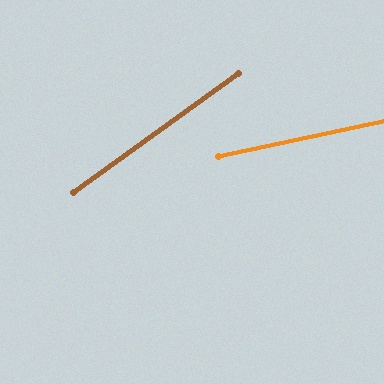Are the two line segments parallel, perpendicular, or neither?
Neither parallel nor perpendicular — they differ by about 24°.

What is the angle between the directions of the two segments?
Approximately 24 degrees.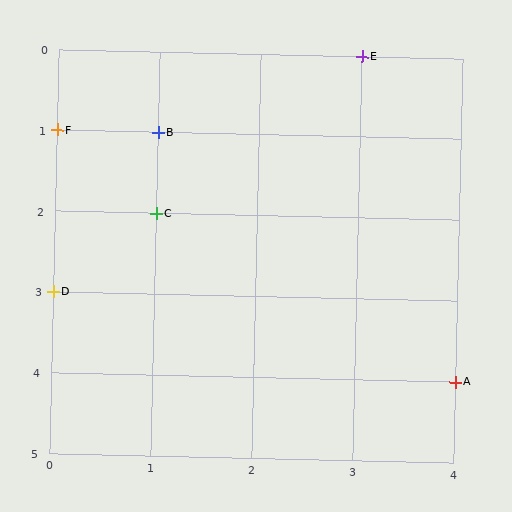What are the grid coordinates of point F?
Point F is at grid coordinates (0, 1).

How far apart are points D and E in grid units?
Points D and E are 3 columns and 3 rows apart (about 4.2 grid units diagonally).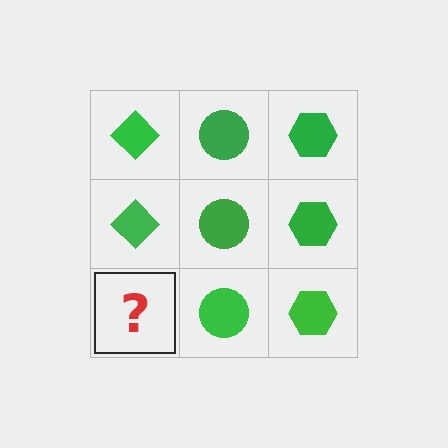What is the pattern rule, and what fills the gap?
The rule is that each column has a consistent shape. The gap should be filled with a green diamond.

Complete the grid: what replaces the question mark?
The question mark should be replaced with a green diamond.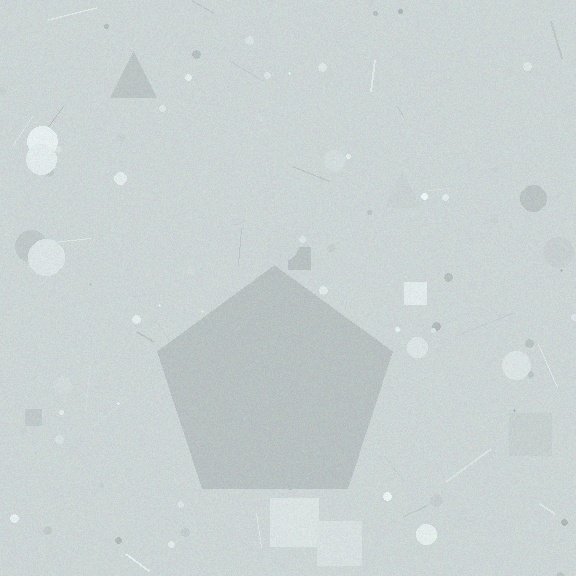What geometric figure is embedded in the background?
A pentagon is embedded in the background.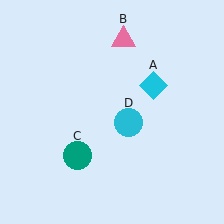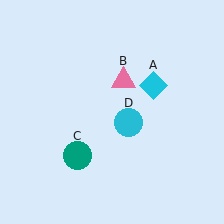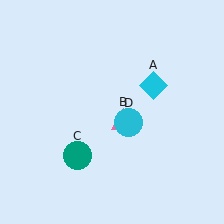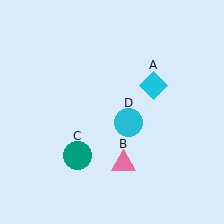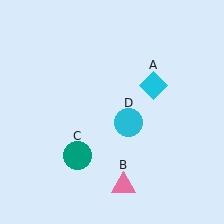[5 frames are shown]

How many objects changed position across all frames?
1 object changed position: pink triangle (object B).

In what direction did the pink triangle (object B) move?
The pink triangle (object B) moved down.